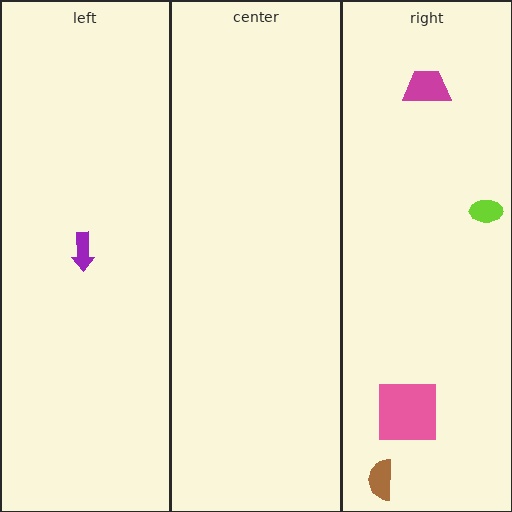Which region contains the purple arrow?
The left region.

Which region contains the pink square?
The right region.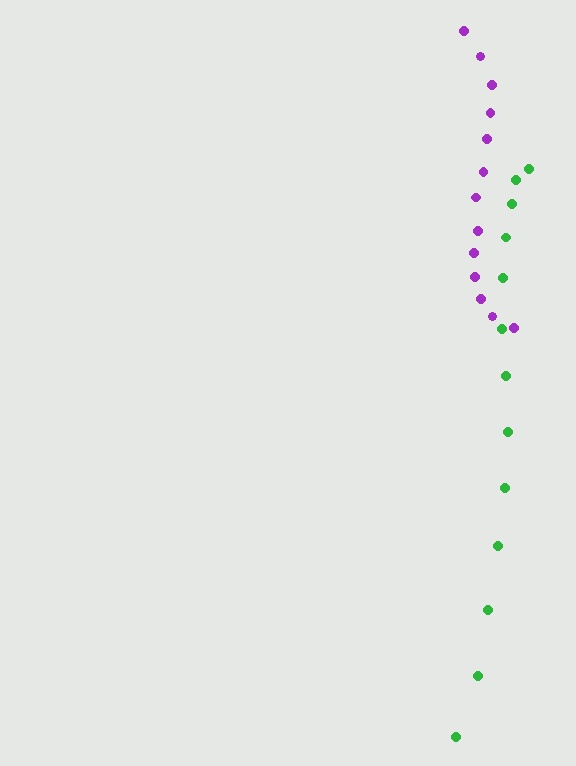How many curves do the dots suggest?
There are 2 distinct paths.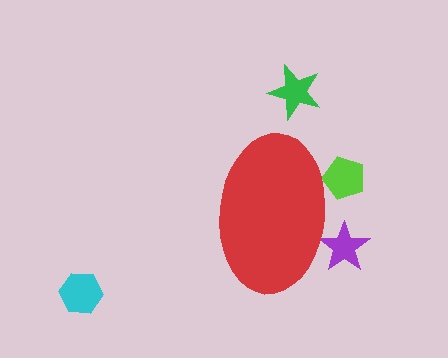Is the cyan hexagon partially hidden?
No, the cyan hexagon is fully visible.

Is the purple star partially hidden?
Yes, the purple star is partially hidden behind the red ellipse.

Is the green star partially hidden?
No, the green star is fully visible.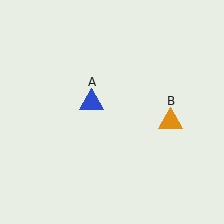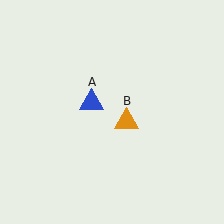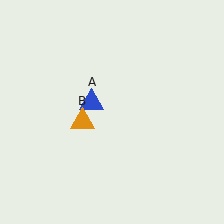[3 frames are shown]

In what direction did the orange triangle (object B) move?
The orange triangle (object B) moved left.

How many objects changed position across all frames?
1 object changed position: orange triangle (object B).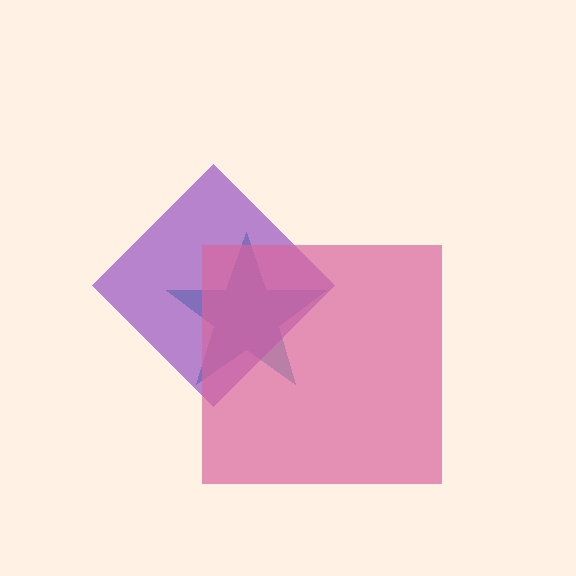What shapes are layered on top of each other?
The layered shapes are: a teal star, a purple diamond, a pink square.